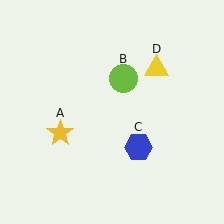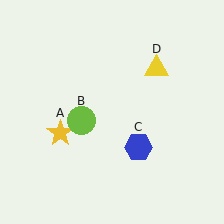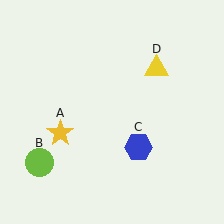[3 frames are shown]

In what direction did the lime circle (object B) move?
The lime circle (object B) moved down and to the left.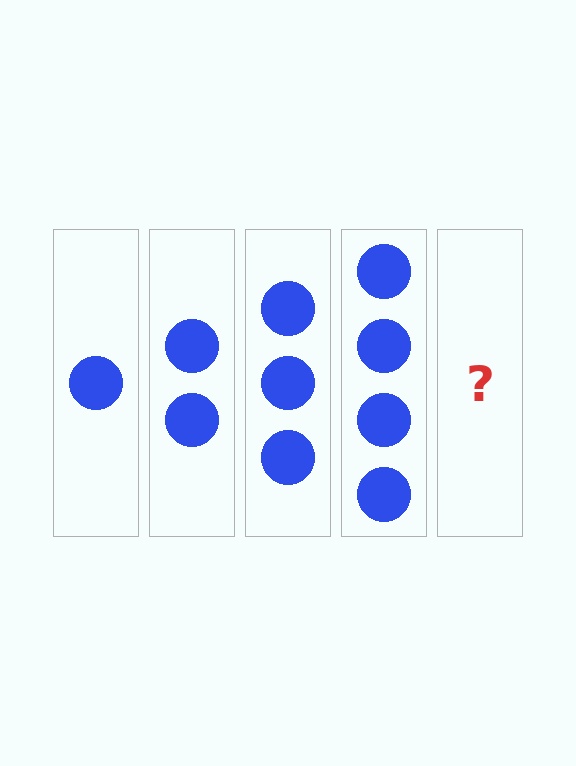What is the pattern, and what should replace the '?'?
The pattern is that each step adds one more circle. The '?' should be 5 circles.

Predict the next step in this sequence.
The next step is 5 circles.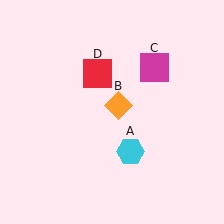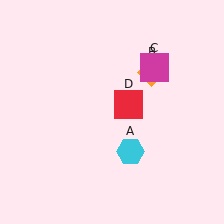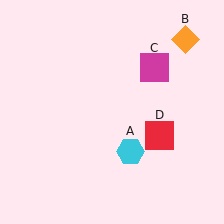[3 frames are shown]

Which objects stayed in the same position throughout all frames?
Cyan hexagon (object A) and magenta square (object C) remained stationary.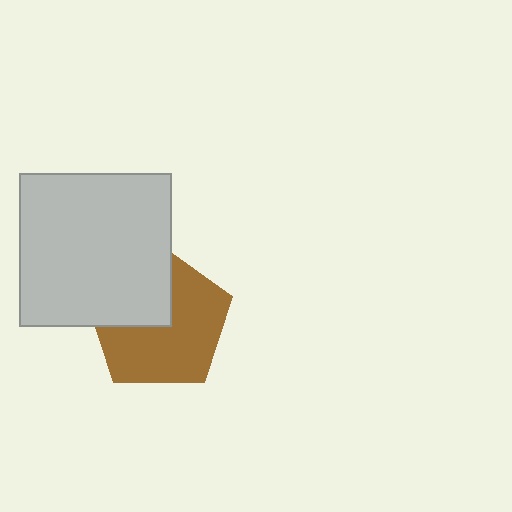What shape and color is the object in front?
The object in front is a light gray square.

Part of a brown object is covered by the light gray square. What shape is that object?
It is a pentagon.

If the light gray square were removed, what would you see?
You would see the complete brown pentagon.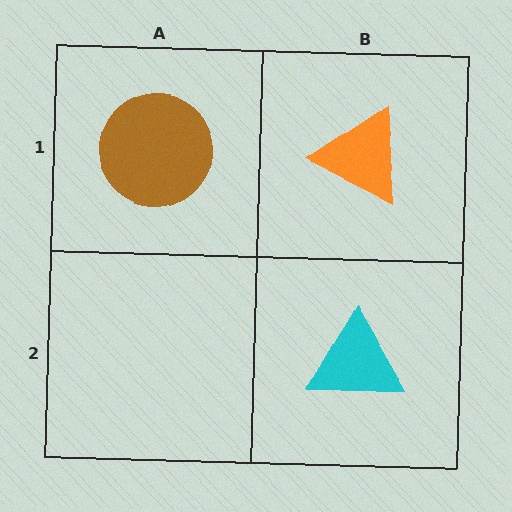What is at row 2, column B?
A cyan triangle.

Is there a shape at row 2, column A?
No, that cell is empty.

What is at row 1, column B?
An orange triangle.